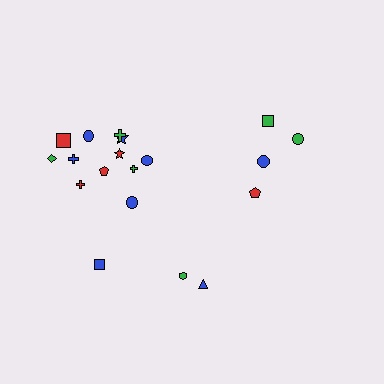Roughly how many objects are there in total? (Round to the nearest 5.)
Roughly 20 objects in total.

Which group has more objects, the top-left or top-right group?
The top-left group.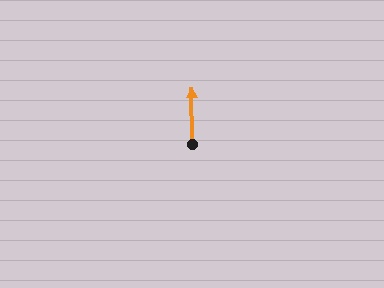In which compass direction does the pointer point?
North.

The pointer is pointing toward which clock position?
Roughly 12 o'clock.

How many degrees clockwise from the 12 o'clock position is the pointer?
Approximately 360 degrees.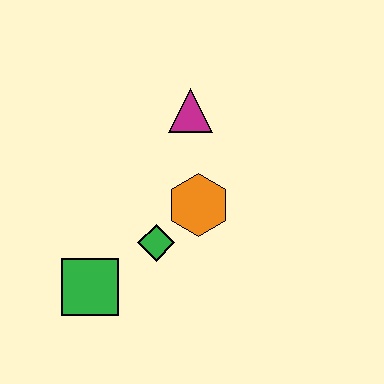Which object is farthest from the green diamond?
The magenta triangle is farthest from the green diamond.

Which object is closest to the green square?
The green diamond is closest to the green square.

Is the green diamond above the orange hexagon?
No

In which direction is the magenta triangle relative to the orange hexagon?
The magenta triangle is above the orange hexagon.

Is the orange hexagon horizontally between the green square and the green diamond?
No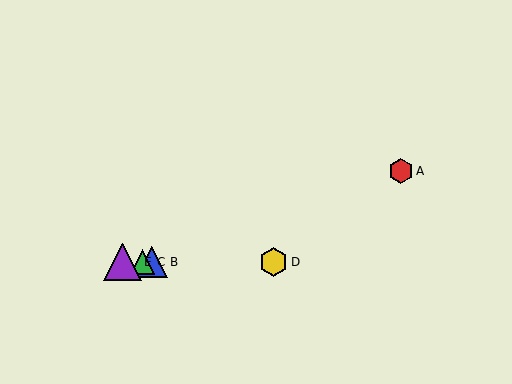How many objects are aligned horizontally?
4 objects (B, C, D, E) are aligned horizontally.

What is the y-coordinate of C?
Object C is at y≈262.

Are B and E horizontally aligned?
Yes, both are at y≈262.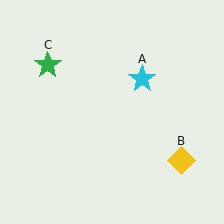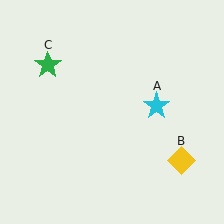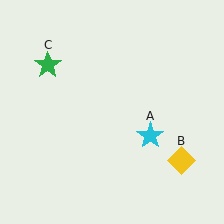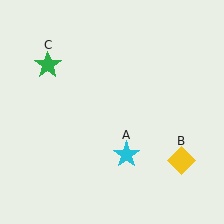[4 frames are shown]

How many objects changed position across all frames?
1 object changed position: cyan star (object A).